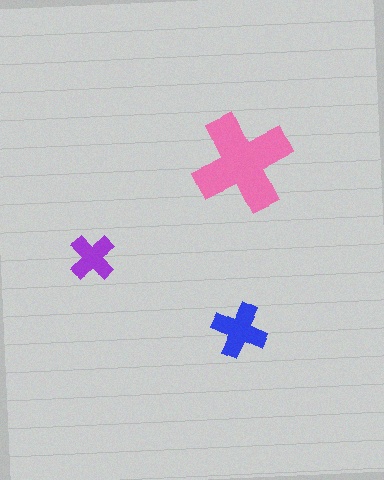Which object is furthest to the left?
The purple cross is leftmost.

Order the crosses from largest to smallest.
the pink one, the blue one, the purple one.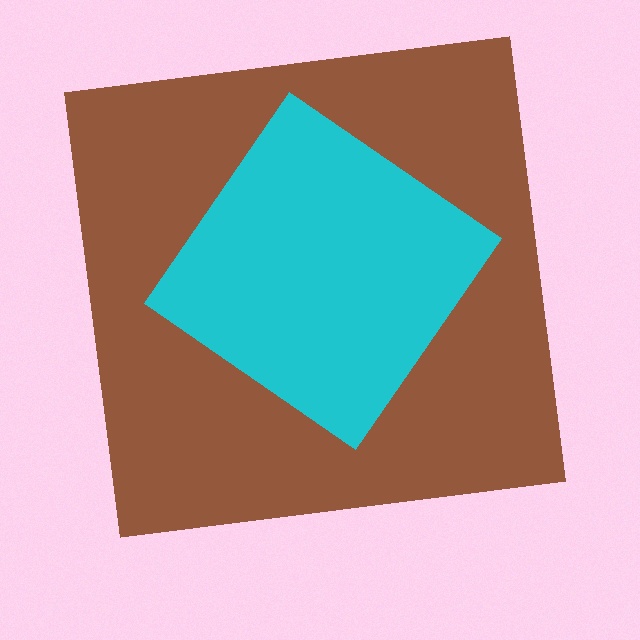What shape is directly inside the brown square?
The cyan diamond.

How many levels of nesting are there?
2.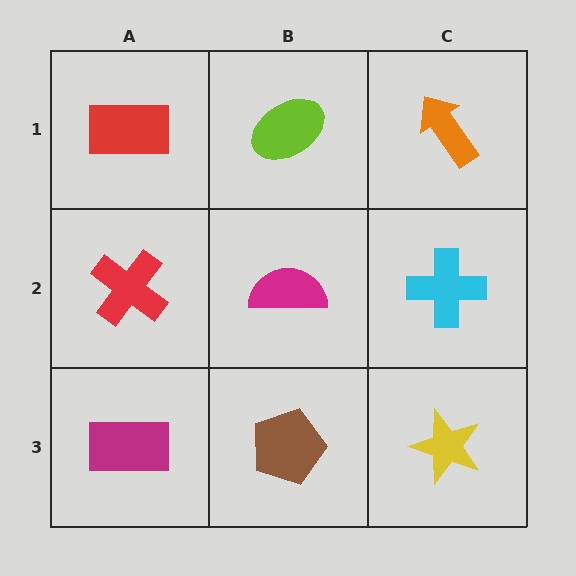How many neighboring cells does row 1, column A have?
2.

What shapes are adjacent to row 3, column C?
A cyan cross (row 2, column C), a brown pentagon (row 3, column B).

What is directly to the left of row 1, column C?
A lime ellipse.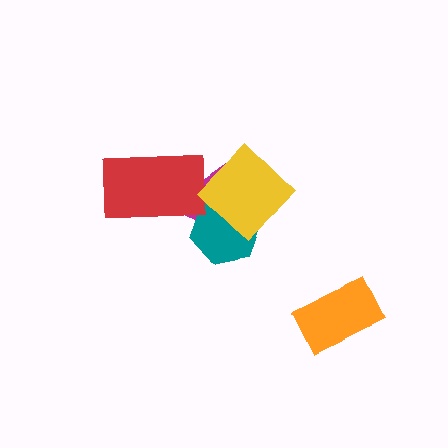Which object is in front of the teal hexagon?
The yellow diamond is in front of the teal hexagon.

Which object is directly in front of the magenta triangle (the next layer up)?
The teal hexagon is directly in front of the magenta triangle.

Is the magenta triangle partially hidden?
Yes, it is partially covered by another shape.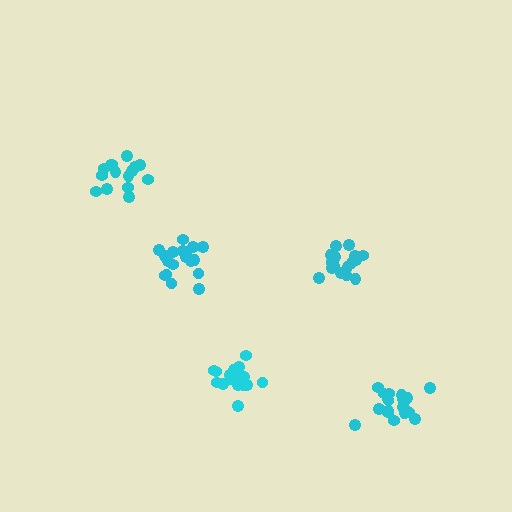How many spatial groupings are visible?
There are 5 spatial groupings.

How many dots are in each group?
Group 1: 18 dots, Group 2: 19 dots, Group 3: 18 dots, Group 4: 19 dots, Group 5: 15 dots (89 total).